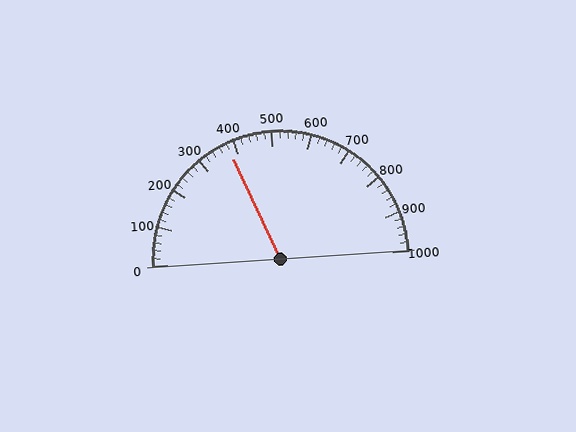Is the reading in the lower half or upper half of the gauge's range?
The reading is in the lower half of the range (0 to 1000).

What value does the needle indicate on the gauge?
The needle indicates approximately 380.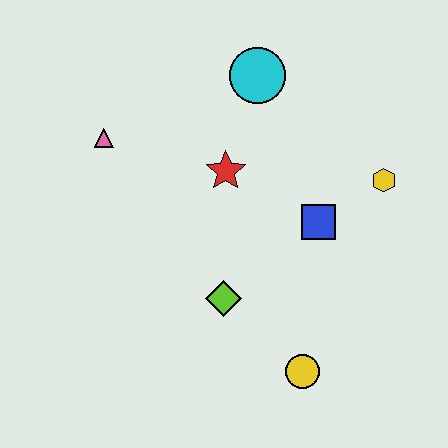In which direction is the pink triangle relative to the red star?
The pink triangle is to the left of the red star.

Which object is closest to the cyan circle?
The red star is closest to the cyan circle.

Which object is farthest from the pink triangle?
The yellow circle is farthest from the pink triangle.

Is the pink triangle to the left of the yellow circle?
Yes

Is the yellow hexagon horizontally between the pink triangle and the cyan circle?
No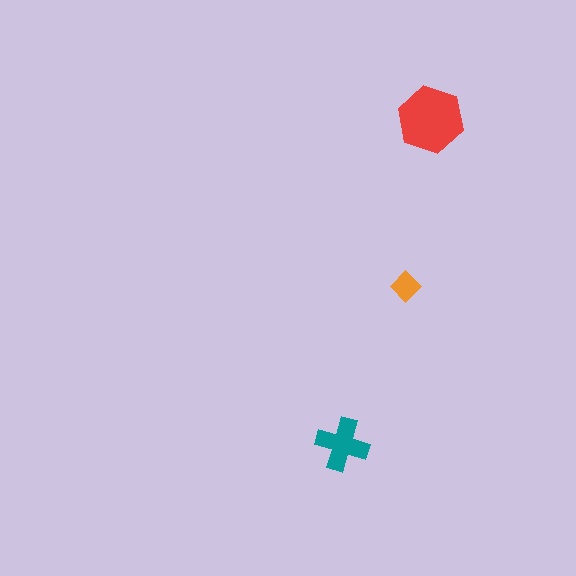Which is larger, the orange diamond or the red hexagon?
The red hexagon.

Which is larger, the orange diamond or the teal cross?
The teal cross.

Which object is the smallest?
The orange diamond.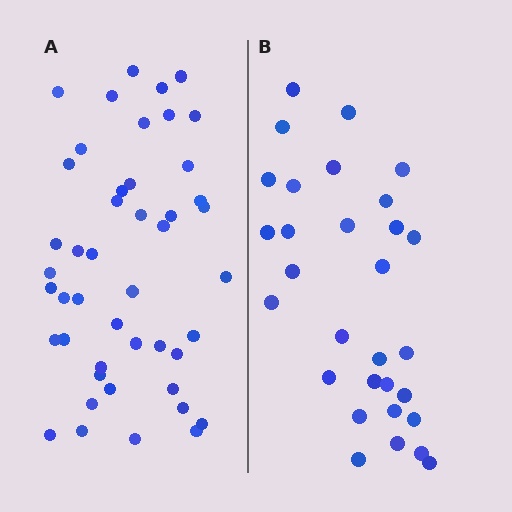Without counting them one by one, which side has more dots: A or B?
Region A (the left region) has more dots.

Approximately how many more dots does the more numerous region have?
Region A has approximately 15 more dots than region B.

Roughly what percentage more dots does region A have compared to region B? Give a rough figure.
About 55% more.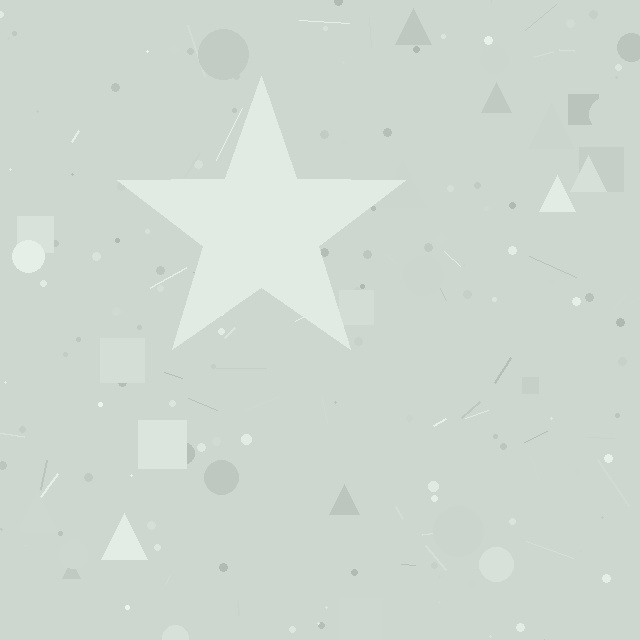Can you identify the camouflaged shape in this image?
The camouflaged shape is a star.